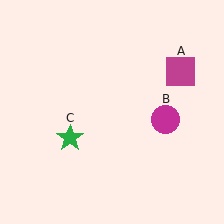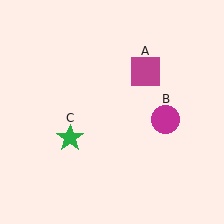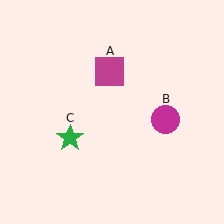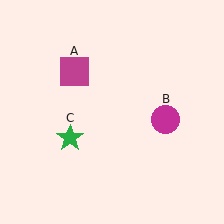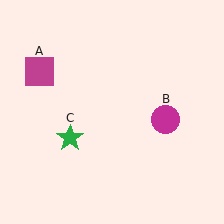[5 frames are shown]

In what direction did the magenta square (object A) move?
The magenta square (object A) moved left.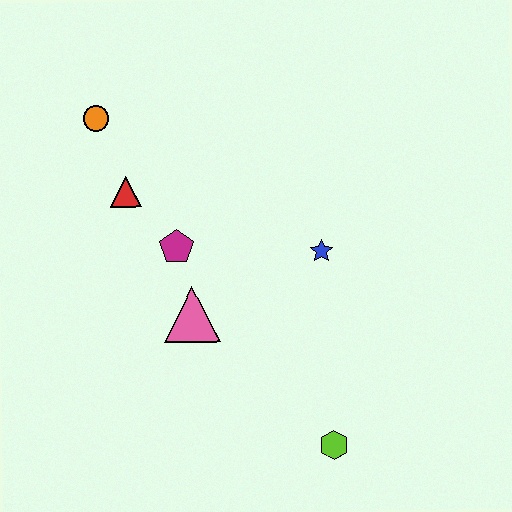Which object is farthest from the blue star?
The orange circle is farthest from the blue star.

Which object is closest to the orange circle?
The red triangle is closest to the orange circle.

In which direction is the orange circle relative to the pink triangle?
The orange circle is above the pink triangle.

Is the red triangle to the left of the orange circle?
No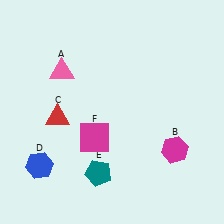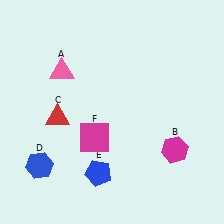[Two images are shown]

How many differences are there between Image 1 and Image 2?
There is 1 difference between the two images.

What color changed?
The pentagon (E) changed from teal in Image 1 to blue in Image 2.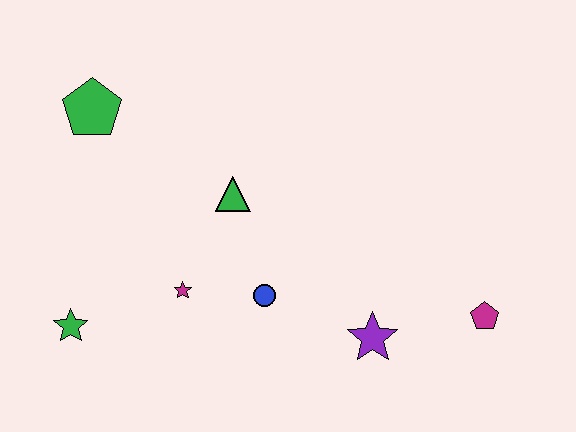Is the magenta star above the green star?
Yes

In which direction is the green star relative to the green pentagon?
The green star is below the green pentagon.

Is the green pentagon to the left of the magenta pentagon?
Yes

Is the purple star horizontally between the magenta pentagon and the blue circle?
Yes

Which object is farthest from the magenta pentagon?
The green pentagon is farthest from the magenta pentagon.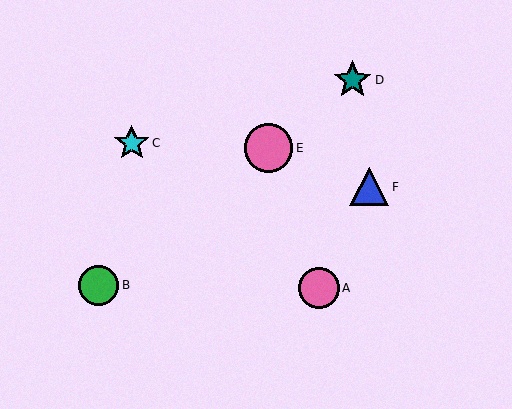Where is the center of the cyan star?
The center of the cyan star is at (132, 143).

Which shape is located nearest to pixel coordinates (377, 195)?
The blue triangle (labeled F) at (369, 187) is nearest to that location.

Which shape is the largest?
The pink circle (labeled E) is the largest.